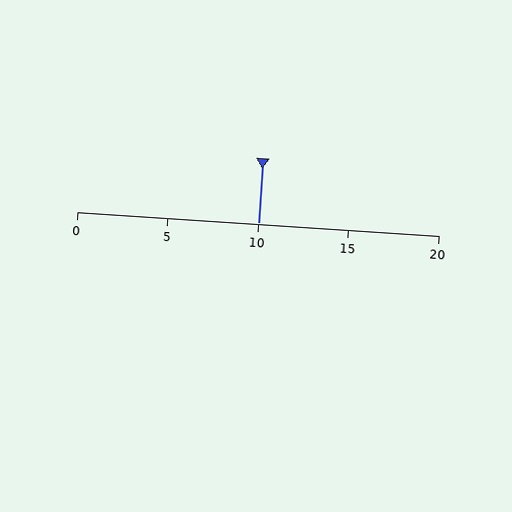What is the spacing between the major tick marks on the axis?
The major ticks are spaced 5 apart.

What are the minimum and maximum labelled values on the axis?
The axis runs from 0 to 20.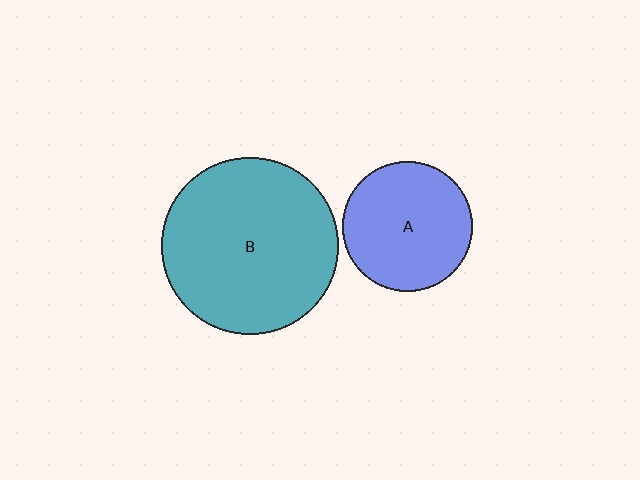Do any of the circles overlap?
No, none of the circles overlap.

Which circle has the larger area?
Circle B (teal).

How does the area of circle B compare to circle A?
Approximately 1.8 times.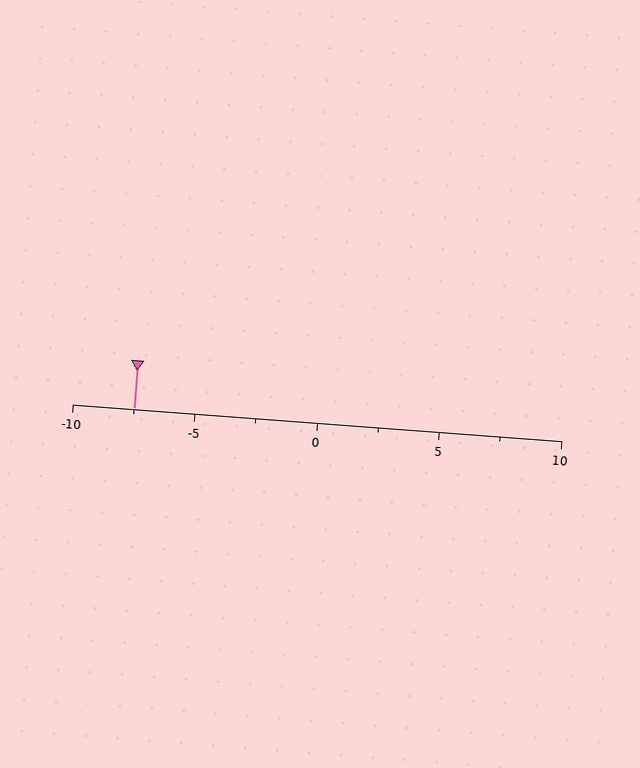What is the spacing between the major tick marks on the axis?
The major ticks are spaced 5 apart.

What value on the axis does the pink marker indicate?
The marker indicates approximately -7.5.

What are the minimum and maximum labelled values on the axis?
The axis runs from -10 to 10.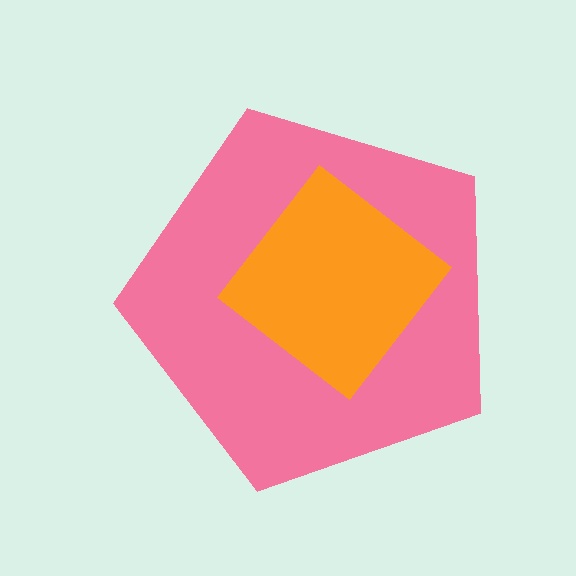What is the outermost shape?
The pink pentagon.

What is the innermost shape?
The orange diamond.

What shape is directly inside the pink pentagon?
The orange diamond.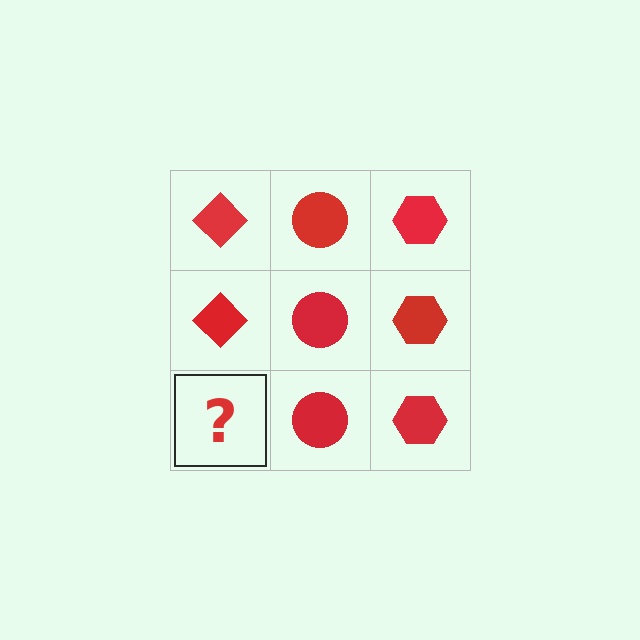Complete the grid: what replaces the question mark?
The question mark should be replaced with a red diamond.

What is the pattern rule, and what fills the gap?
The rule is that each column has a consistent shape. The gap should be filled with a red diamond.